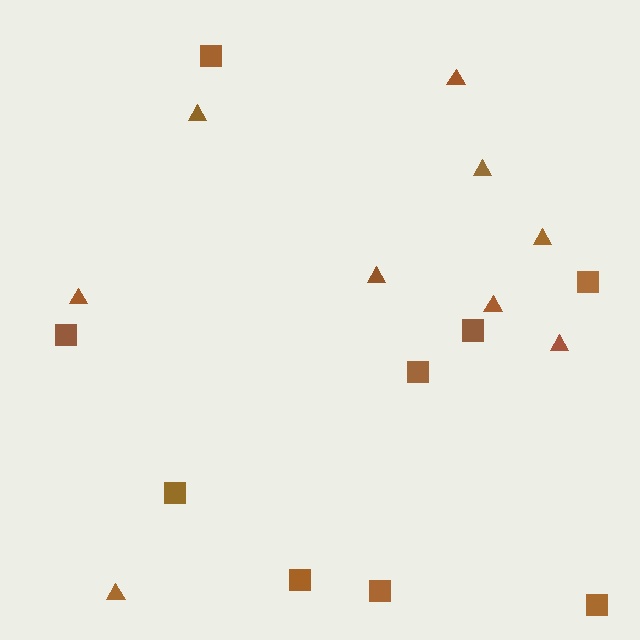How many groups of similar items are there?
There are 2 groups: one group of squares (9) and one group of triangles (9).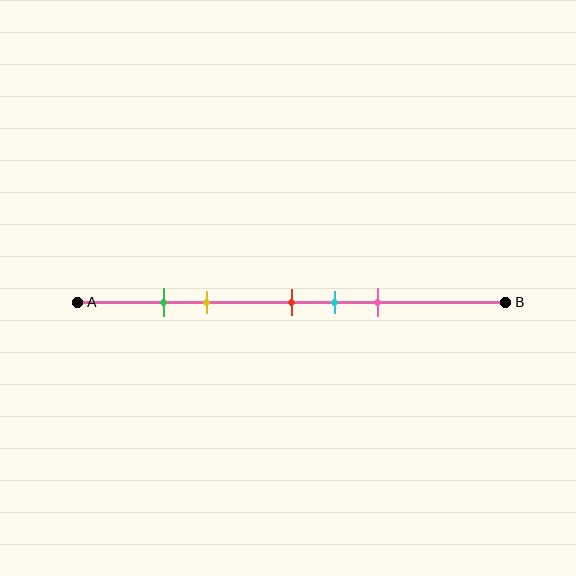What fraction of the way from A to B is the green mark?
The green mark is approximately 20% (0.2) of the way from A to B.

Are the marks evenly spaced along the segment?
No, the marks are not evenly spaced.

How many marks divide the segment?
There are 5 marks dividing the segment.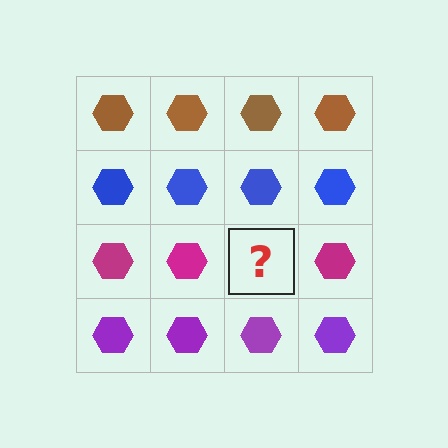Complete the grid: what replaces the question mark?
The question mark should be replaced with a magenta hexagon.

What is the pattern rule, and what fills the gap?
The rule is that each row has a consistent color. The gap should be filled with a magenta hexagon.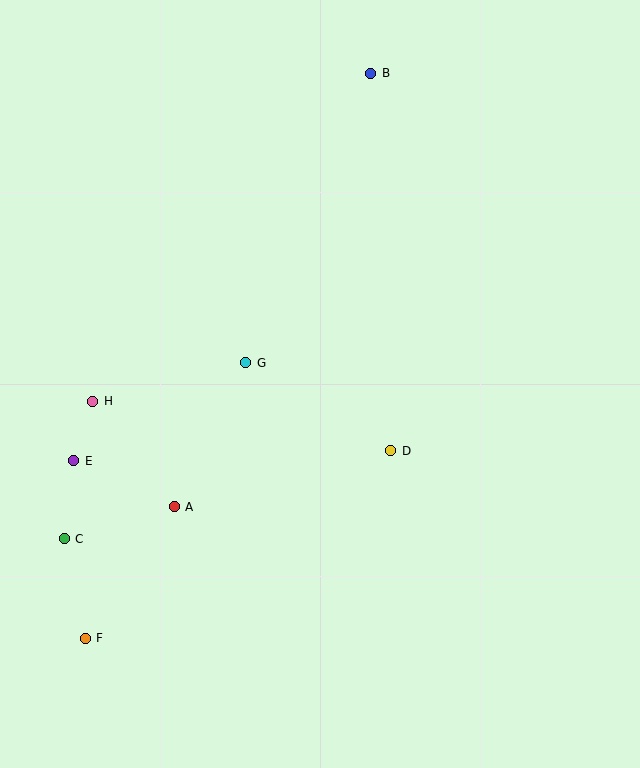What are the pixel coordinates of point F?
Point F is at (85, 638).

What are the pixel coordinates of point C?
Point C is at (64, 539).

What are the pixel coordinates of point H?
Point H is at (93, 401).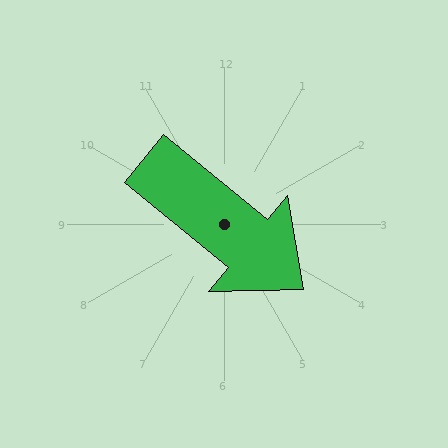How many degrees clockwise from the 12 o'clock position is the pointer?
Approximately 129 degrees.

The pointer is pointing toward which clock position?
Roughly 4 o'clock.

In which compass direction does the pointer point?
Southeast.